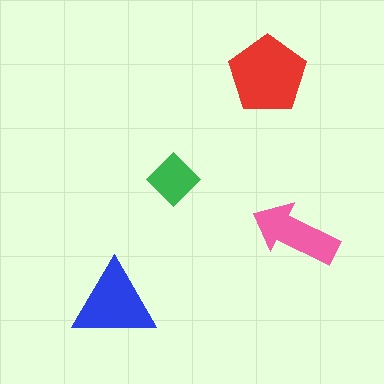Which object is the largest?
The red pentagon.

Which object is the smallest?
The green diamond.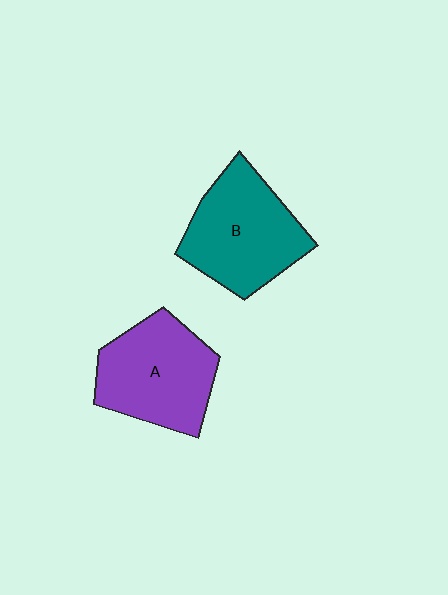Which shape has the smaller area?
Shape A (purple).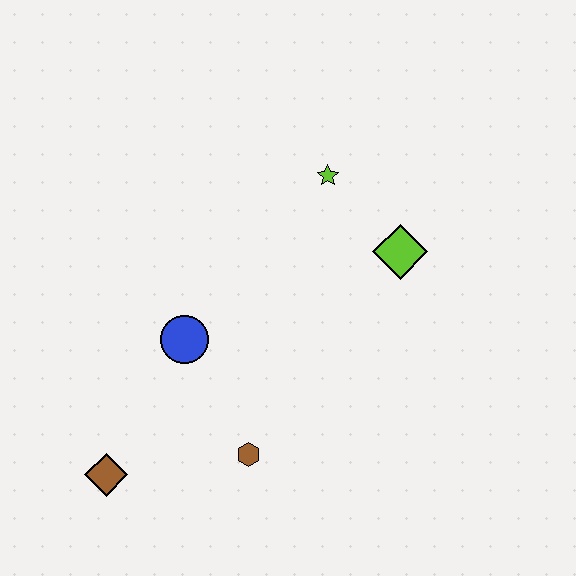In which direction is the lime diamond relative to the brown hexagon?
The lime diamond is above the brown hexagon.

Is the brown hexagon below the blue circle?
Yes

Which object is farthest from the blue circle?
The lime diamond is farthest from the blue circle.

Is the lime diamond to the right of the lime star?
Yes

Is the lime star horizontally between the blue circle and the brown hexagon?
No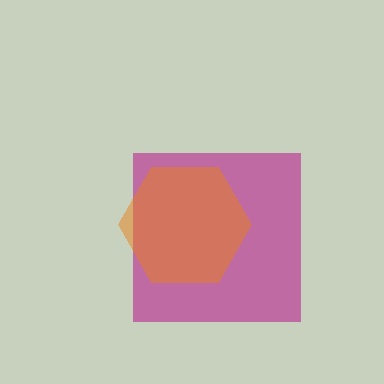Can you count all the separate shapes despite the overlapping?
Yes, there are 2 separate shapes.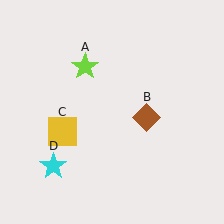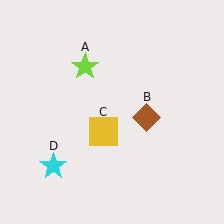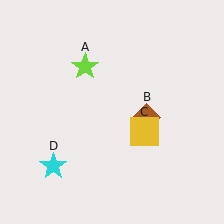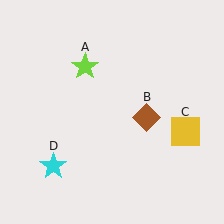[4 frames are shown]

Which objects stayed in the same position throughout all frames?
Lime star (object A) and brown diamond (object B) and cyan star (object D) remained stationary.